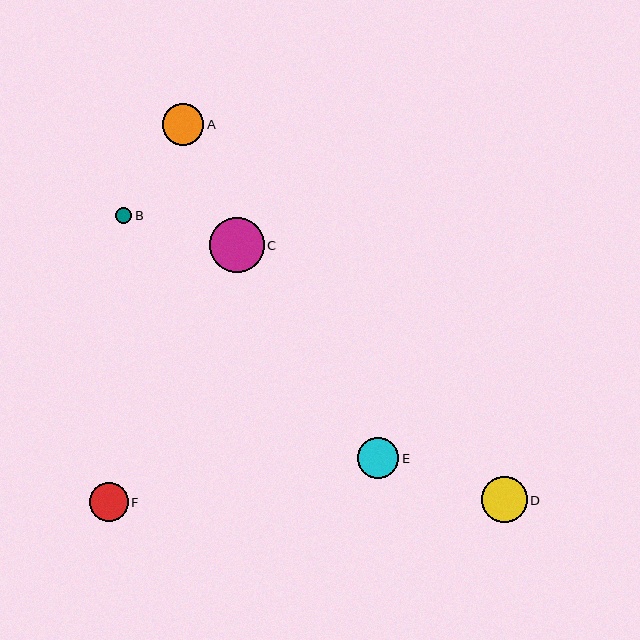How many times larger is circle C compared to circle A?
Circle C is approximately 1.3 times the size of circle A.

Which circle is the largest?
Circle C is the largest with a size of approximately 55 pixels.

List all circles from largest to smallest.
From largest to smallest: C, D, A, E, F, B.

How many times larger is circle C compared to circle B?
Circle C is approximately 3.4 times the size of circle B.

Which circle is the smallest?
Circle B is the smallest with a size of approximately 16 pixels.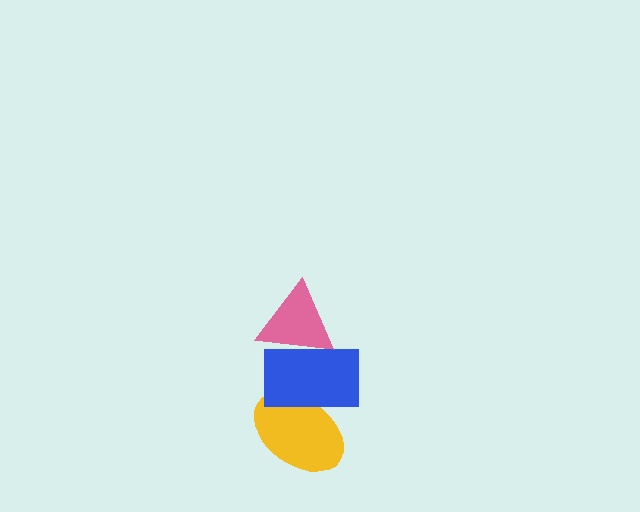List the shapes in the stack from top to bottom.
From top to bottom: the pink triangle, the blue rectangle, the yellow ellipse.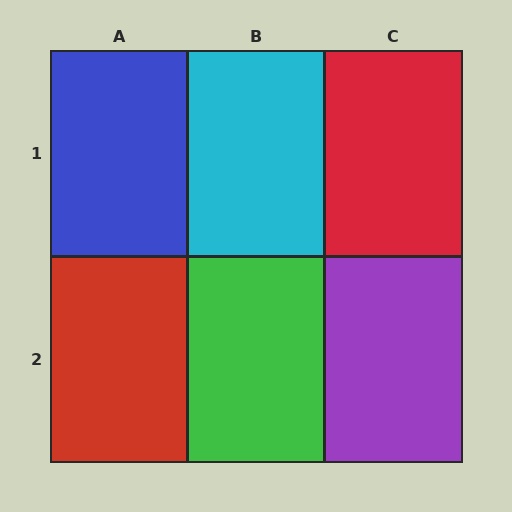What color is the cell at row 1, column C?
Red.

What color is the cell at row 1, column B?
Cyan.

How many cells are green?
1 cell is green.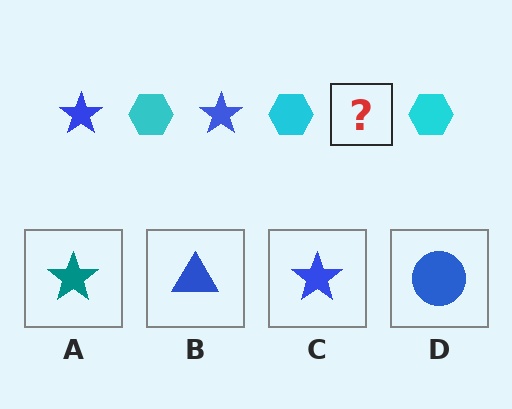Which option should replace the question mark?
Option C.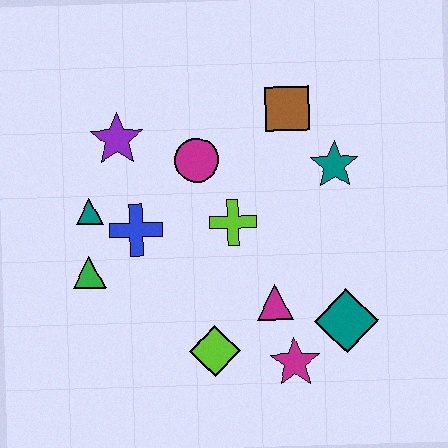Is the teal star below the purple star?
Yes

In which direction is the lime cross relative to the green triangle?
The lime cross is to the right of the green triangle.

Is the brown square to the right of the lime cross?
Yes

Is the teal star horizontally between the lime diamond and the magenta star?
No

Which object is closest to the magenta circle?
The lime cross is closest to the magenta circle.